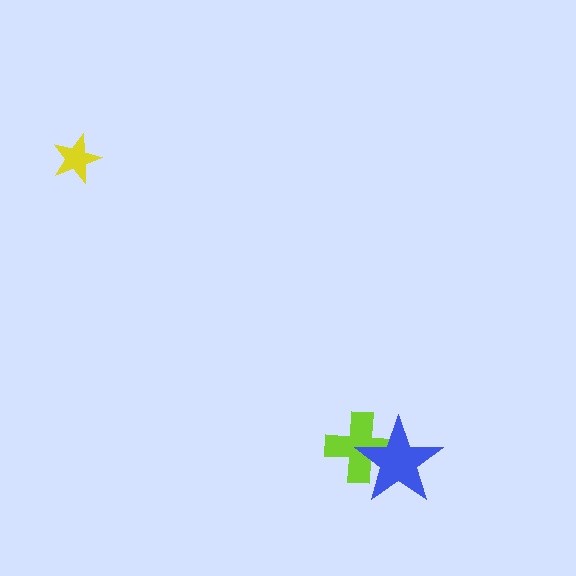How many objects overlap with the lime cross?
1 object overlaps with the lime cross.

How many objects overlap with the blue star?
1 object overlaps with the blue star.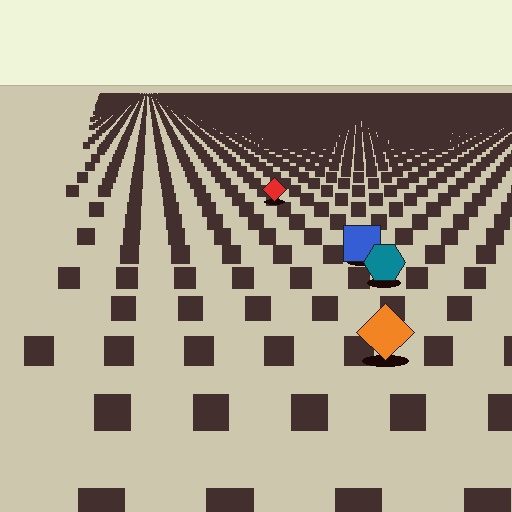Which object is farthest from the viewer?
The red diamond is farthest from the viewer. It appears smaller and the ground texture around it is denser.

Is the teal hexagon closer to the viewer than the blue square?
Yes. The teal hexagon is closer — you can tell from the texture gradient: the ground texture is coarser near it.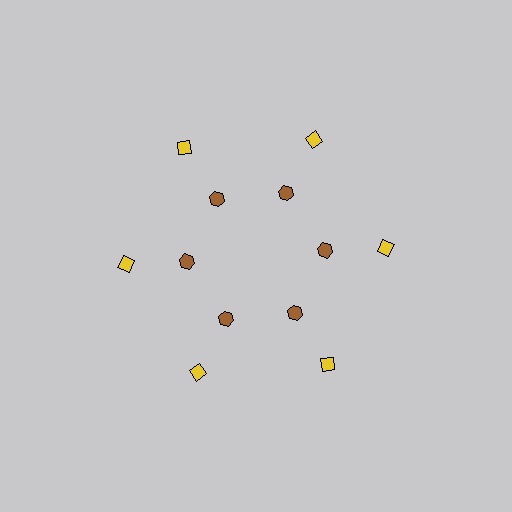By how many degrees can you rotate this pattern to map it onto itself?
The pattern maps onto itself every 60 degrees of rotation.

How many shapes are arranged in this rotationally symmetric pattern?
There are 12 shapes, arranged in 6 groups of 2.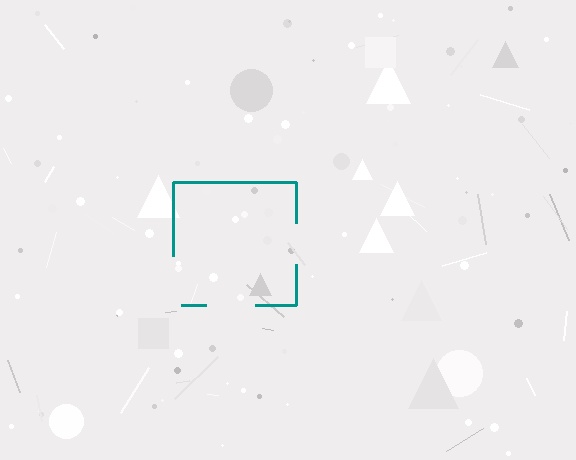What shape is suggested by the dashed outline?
The dashed outline suggests a square.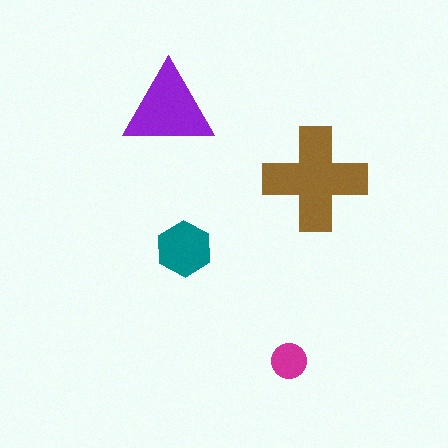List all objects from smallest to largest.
The magenta circle, the teal hexagon, the purple triangle, the brown cross.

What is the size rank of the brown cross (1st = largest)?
1st.